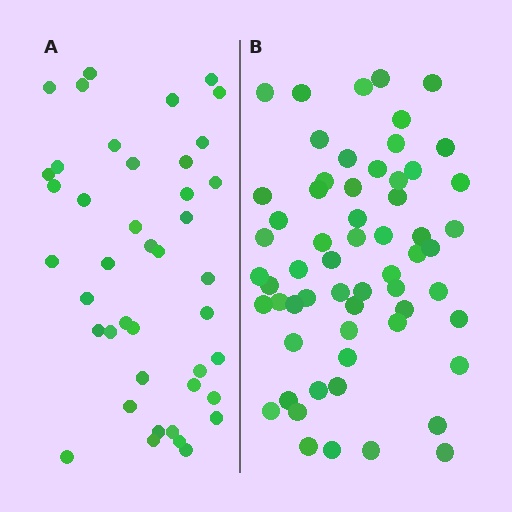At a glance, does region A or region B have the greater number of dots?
Region B (the right region) has more dots.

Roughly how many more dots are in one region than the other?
Region B has approximately 20 more dots than region A.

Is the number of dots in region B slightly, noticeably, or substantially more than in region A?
Region B has noticeably more, but not dramatically so. The ratio is roughly 1.4 to 1.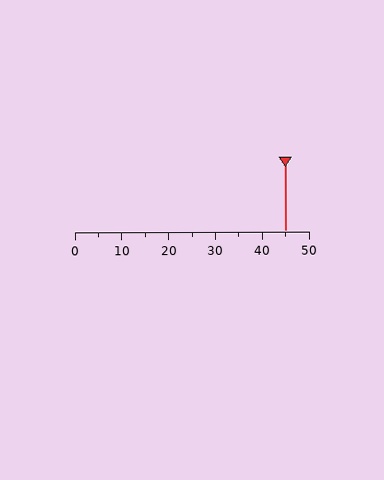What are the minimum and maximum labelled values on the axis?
The axis runs from 0 to 50.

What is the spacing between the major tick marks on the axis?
The major ticks are spaced 10 apart.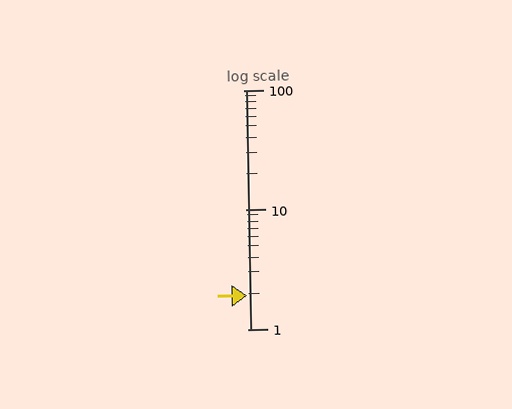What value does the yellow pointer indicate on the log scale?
The pointer indicates approximately 1.9.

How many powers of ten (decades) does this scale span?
The scale spans 2 decades, from 1 to 100.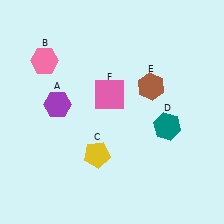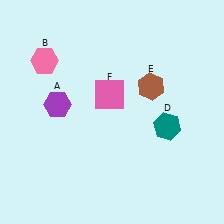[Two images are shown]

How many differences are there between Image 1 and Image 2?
There is 1 difference between the two images.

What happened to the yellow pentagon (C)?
The yellow pentagon (C) was removed in Image 2. It was in the bottom-left area of Image 1.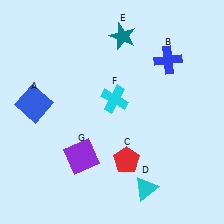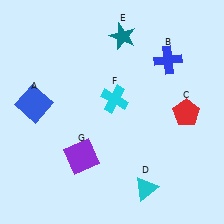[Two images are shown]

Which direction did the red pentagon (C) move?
The red pentagon (C) moved right.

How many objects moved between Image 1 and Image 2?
1 object moved between the two images.